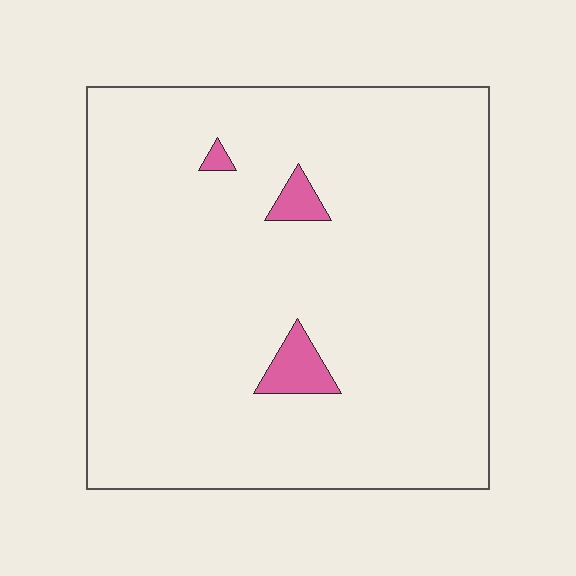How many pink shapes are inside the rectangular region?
3.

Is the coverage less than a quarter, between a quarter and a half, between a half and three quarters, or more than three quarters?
Less than a quarter.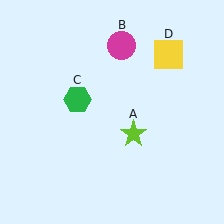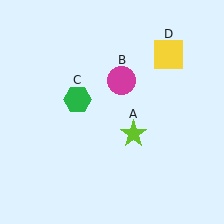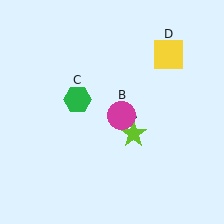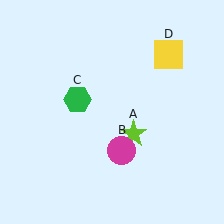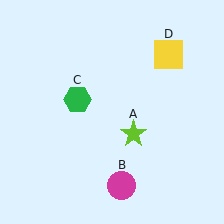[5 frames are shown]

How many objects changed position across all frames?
1 object changed position: magenta circle (object B).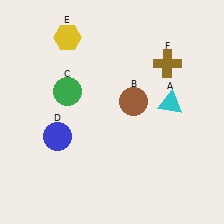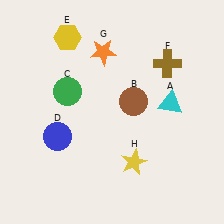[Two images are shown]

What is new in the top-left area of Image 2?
An orange star (G) was added in the top-left area of Image 2.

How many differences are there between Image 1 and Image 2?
There are 2 differences between the two images.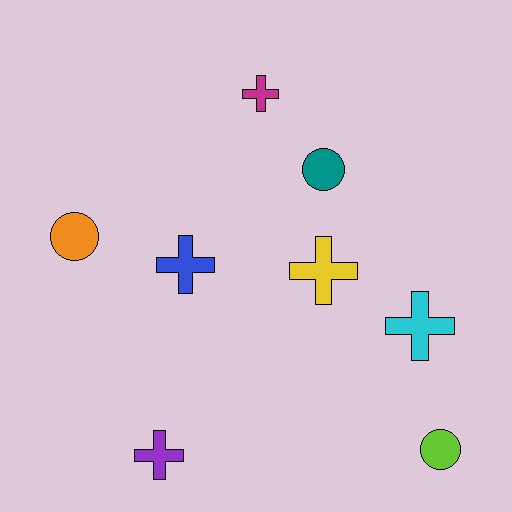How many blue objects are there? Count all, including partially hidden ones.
There is 1 blue object.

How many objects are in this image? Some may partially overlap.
There are 8 objects.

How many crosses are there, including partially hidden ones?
There are 5 crosses.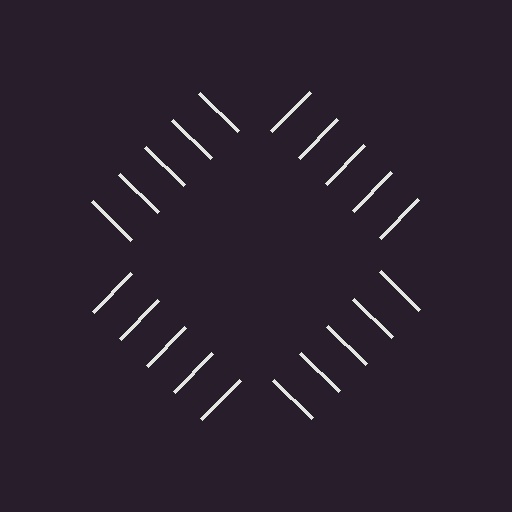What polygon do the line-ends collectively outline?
An illusory square — the line segments terminate on its edges but no continuous stroke is drawn.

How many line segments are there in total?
20 — 5 along each of the 4 edges.